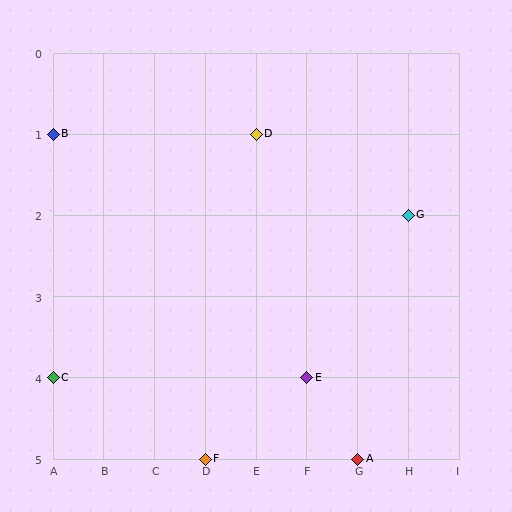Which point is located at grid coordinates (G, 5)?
Point A is at (G, 5).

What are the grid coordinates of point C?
Point C is at grid coordinates (A, 4).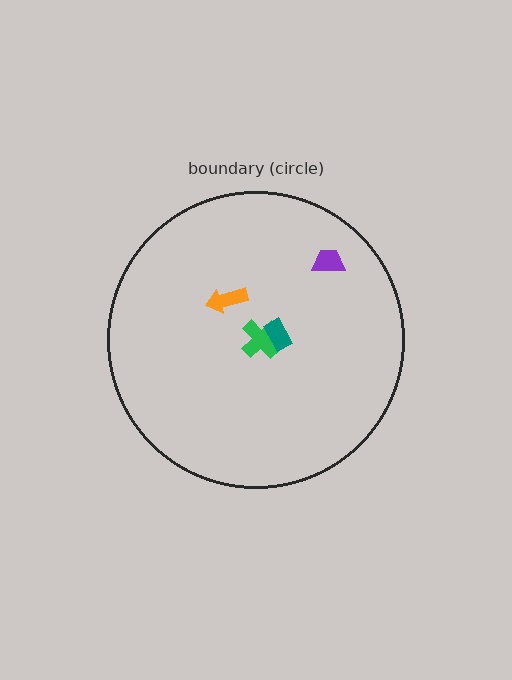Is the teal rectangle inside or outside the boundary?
Inside.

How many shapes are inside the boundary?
4 inside, 0 outside.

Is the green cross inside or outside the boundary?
Inside.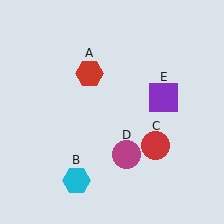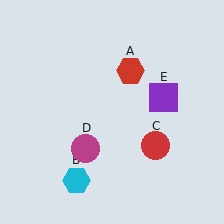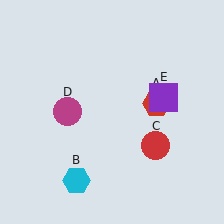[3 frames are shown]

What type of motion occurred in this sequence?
The red hexagon (object A), magenta circle (object D) rotated clockwise around the center of the scene.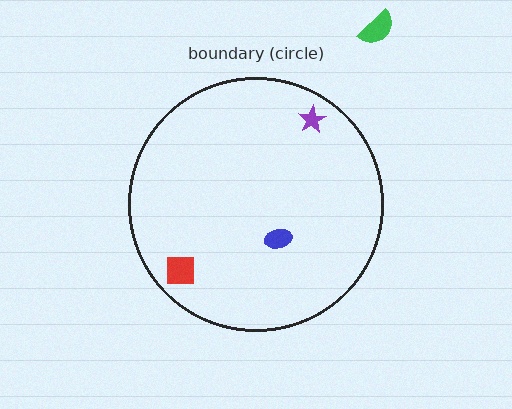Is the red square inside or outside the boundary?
Inside.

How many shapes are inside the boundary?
3 inside, 1 outside.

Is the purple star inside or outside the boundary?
Inside.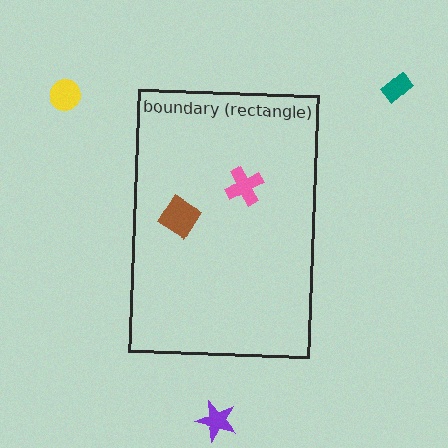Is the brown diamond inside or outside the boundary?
Inside.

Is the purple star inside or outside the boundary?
Outside.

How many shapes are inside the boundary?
2 inside, 3 outside.